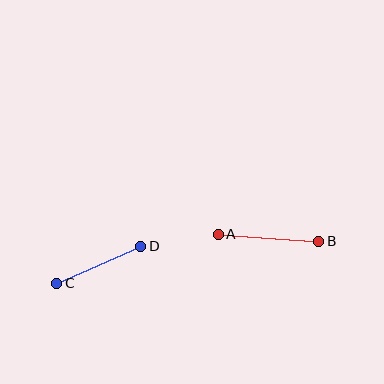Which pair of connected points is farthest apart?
Points A and B are farthest apart.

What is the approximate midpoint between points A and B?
The midpoint is at approximately (269, 238) pixels.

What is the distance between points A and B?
The distance is approximately 101 pixels.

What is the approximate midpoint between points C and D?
The midpoint is at approximately (99, 265) pixels.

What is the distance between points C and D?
The distance is approximately 92 pixels.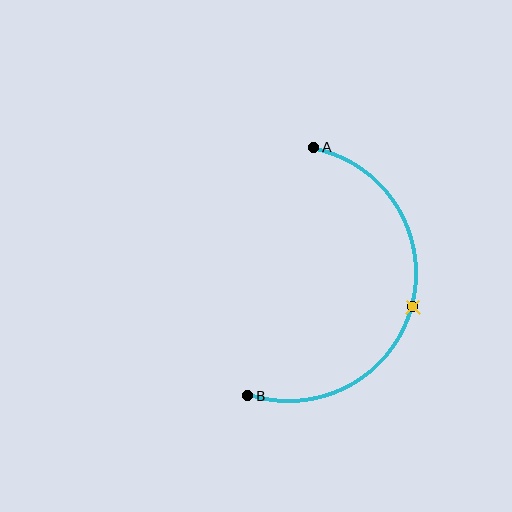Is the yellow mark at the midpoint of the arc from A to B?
Yes. The yellow mark lies on the arc at equal arc-length from both A and B — it is the arc midpoint.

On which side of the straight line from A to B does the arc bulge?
The arc bulges to the right of the straight line connecting A and B.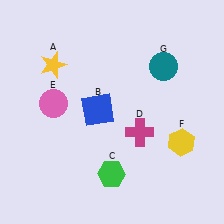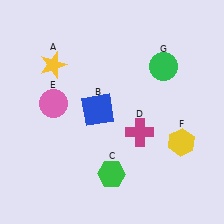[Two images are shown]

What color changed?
The circle (G) changed from teal in Image 1 to green in Image 2.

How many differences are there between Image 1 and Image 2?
There is 1 difference between the two images.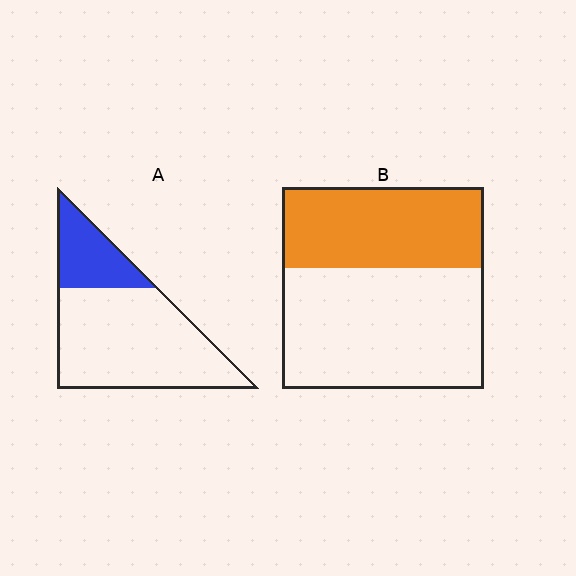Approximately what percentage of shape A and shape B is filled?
A is approximately 25% and B is approximately 40%.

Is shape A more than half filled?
No.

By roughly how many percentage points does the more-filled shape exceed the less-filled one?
By roughly 15 percentage points (B over A).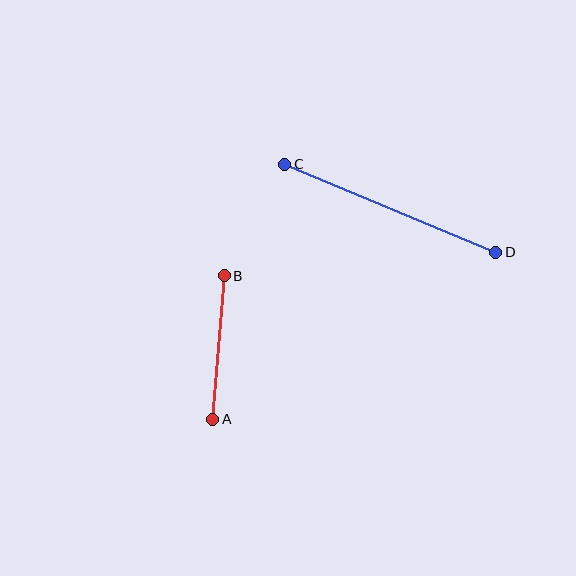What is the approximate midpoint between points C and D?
The midpoint is at approximately (390, 208) pixels.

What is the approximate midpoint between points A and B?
The midpoint is at approximately (218, 347) pixels.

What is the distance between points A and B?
The distance is approximately 144 pixels.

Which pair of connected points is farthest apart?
Points C and D are farthest apart.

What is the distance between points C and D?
The distance is approximately 229 pixels.